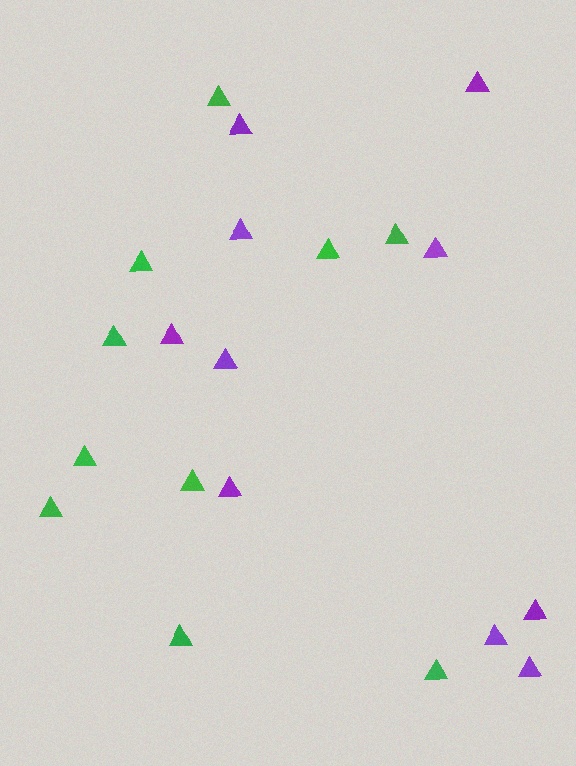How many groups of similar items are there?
There are 2 groups: one group of green triangles (10) and one group of purple triangles (10).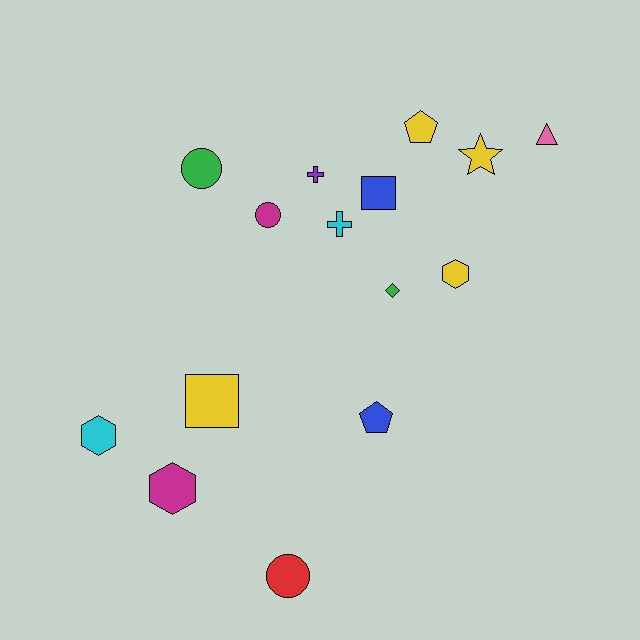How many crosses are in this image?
There are 2 crosses.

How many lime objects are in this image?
There are no lime objects.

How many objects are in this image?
There are 15 objects.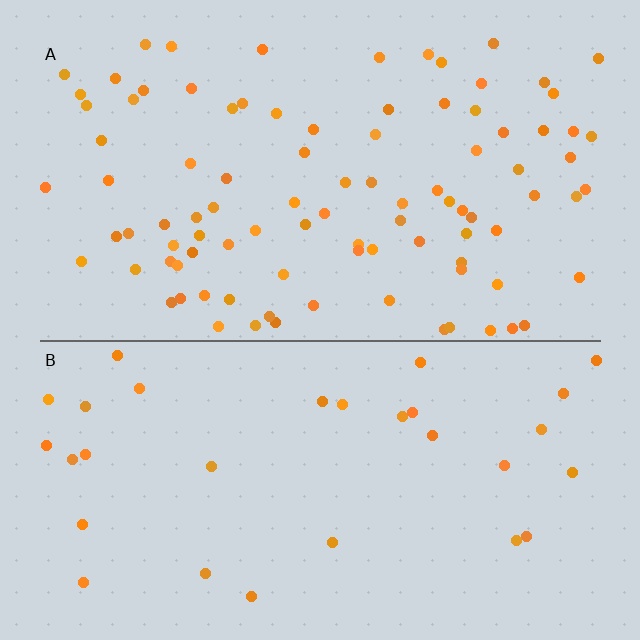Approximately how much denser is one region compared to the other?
Approximately 3.1× — region A over region B.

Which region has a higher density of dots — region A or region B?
A (the top).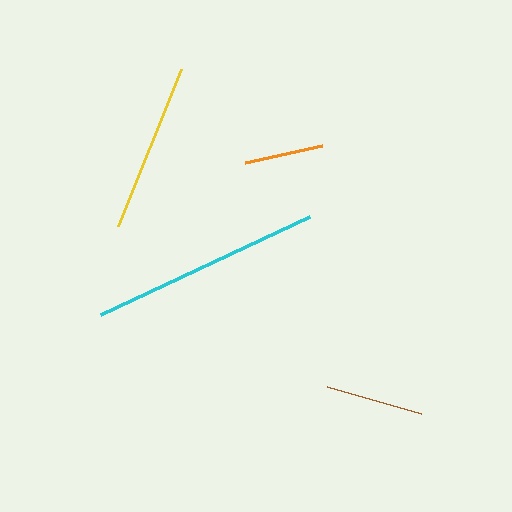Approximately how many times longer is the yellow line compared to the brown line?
The yellow line is approximately 1.7 times the length of the brown line.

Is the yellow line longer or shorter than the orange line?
The yellow line is longer than the orange line.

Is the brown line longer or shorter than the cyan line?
The cyan line is longer than the brown line.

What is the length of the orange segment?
The orange segment is approximately 79 pixels long.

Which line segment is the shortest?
The orange line is the shortest at approximately 79 pixels.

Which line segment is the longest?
The cyan line is the longest at approximately 231 pixels.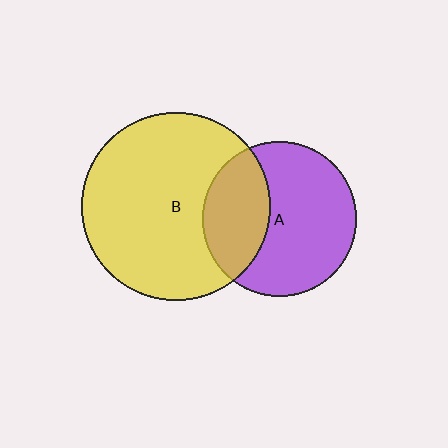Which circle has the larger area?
Circle B (yellow).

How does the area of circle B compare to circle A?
Approximately 1.5 times.